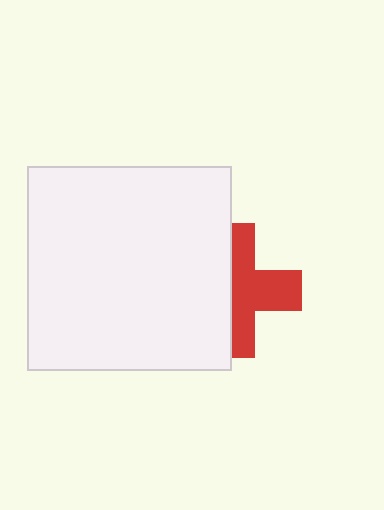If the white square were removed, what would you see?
You would see the complete red cross.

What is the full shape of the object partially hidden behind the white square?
The partially hidden object is a red cross.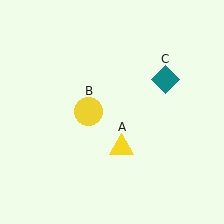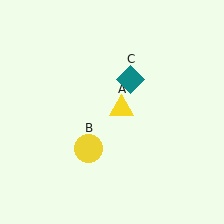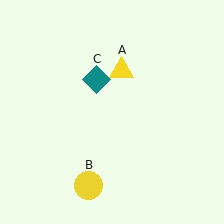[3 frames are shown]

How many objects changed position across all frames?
3 objects changed position: yellow triangle (object A), yellow circle (object B), teal diamond (object C).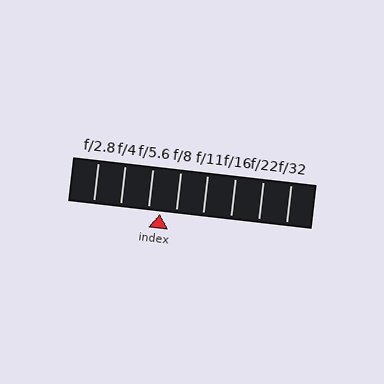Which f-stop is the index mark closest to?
The index mark is closest to f/5.6.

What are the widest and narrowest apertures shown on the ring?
The widest aperture shown is f/2.8 and the narrowest is f/32.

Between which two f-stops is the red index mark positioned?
The index mark is between f/5.6 and f/8.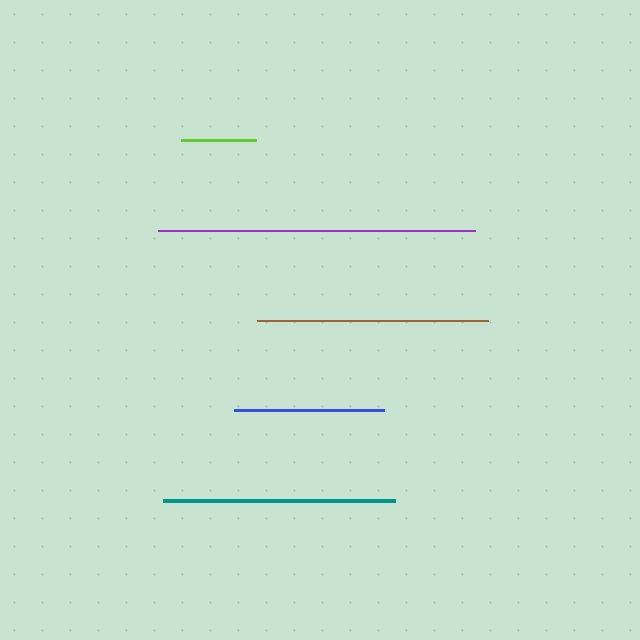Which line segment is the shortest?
The lime line is the shortest at approximately 75 pixels.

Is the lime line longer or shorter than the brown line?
The brown line is longer than the lime line.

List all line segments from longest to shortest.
From longest to shortest: purple, teal, brown, blue, lime.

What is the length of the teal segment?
The teal segment is approximately 233 pixels long.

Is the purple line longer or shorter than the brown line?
The purple line is longer than the brown line.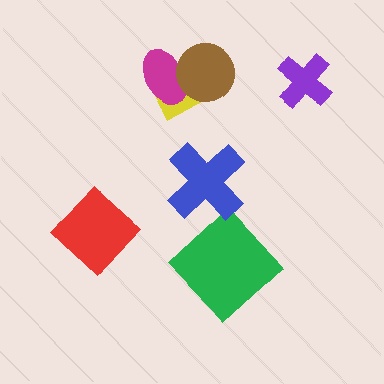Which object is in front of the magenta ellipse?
The brown circle is in front of the magenta ellipse.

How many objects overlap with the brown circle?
2 objects overlap with the brown circle.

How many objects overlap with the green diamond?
0 objects overlap with the green diamond.